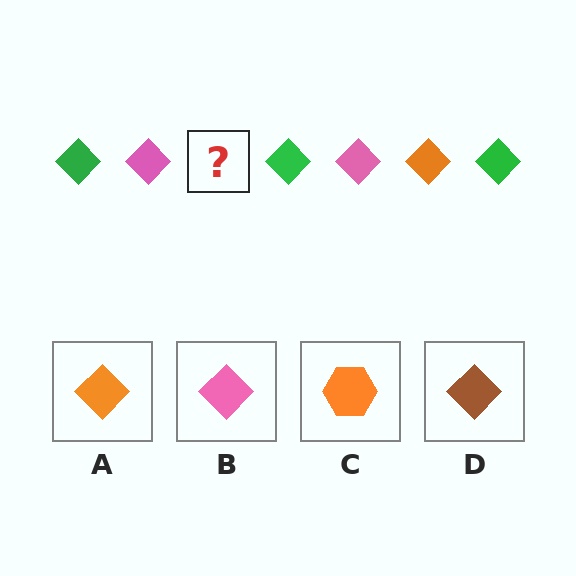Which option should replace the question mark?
Option A.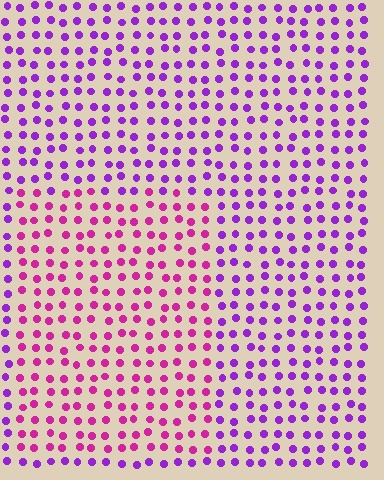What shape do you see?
I see a rectangle.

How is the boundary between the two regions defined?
The boundary is defined purely by a slight shift in hue (about 37 degrees). Spacing, size, and orientation are identical on both sides.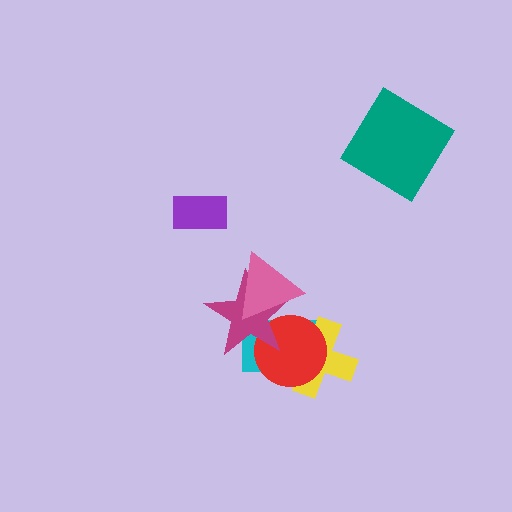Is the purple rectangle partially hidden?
No, no other shape covers it.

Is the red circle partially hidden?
Yes, it is partially covered by another shape.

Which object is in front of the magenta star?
The pink triangle is in front of the magenta star.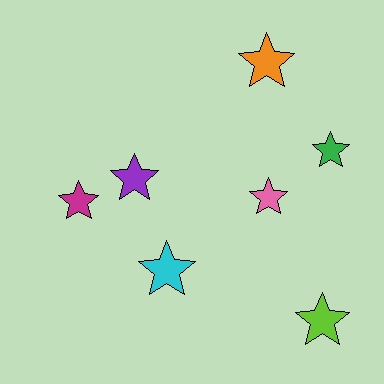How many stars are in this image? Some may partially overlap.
There are 7 stars.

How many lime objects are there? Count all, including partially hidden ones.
There is 1 lime object.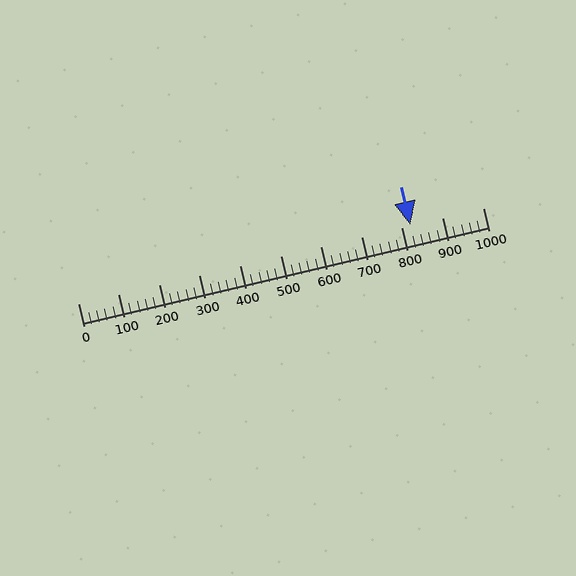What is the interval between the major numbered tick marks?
The major tick marks are spaced 100 units apart.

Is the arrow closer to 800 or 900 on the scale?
The arrow is closer to 800.